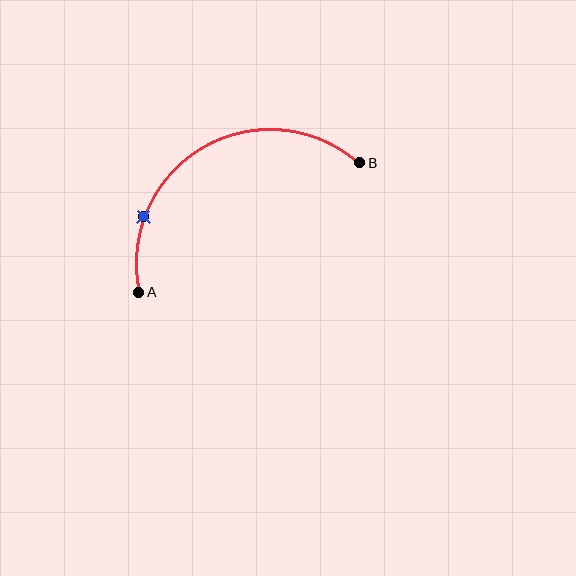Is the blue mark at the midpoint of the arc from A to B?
No. The blue mark lies on the arc but is closer to endpoint A. The arc midpoint would be at the point on the curve equidistant along the arc from both A and B.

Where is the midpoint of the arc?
The arc midpoint is the point on the curve farthest from the straight line joining A and B. It sits above that line.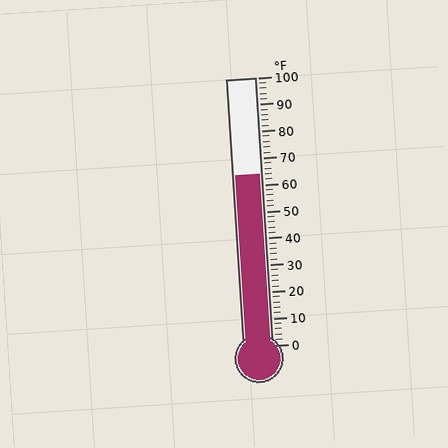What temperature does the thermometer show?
The thermometer shows approximately 64°F.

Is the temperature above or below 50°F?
The temperature is above 50°F.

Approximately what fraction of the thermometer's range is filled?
The thermometer is filled to approximately 65% of its range.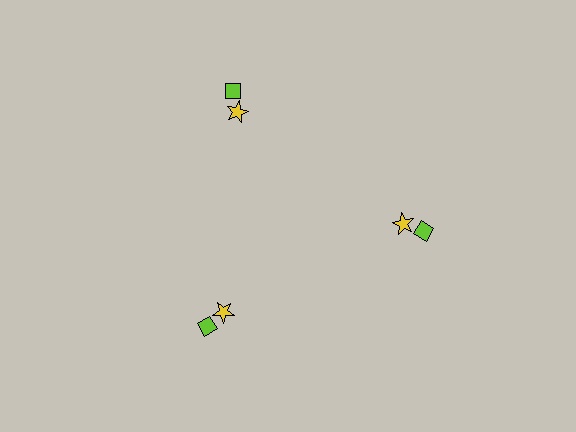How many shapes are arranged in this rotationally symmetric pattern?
There are 6 shapes, arranged in 3 groups of 2.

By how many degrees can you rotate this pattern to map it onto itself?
The pattern maps onto itself every 120 degrees of rotation.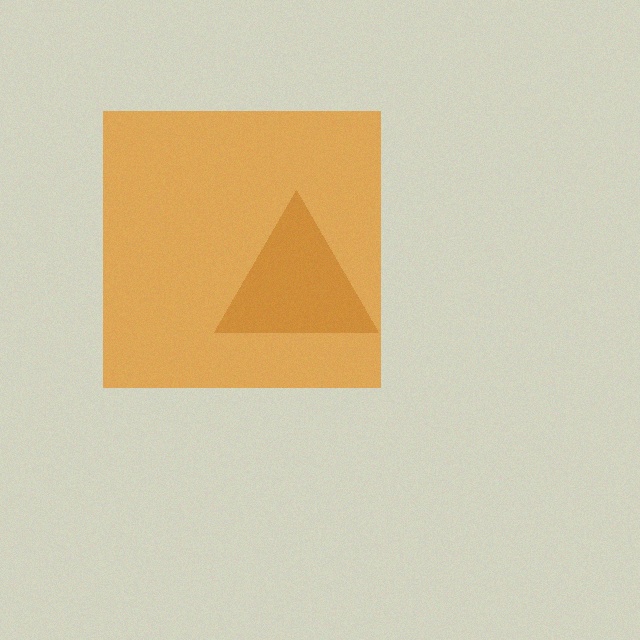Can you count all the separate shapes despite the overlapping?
Yes, there are 2 separate shapes.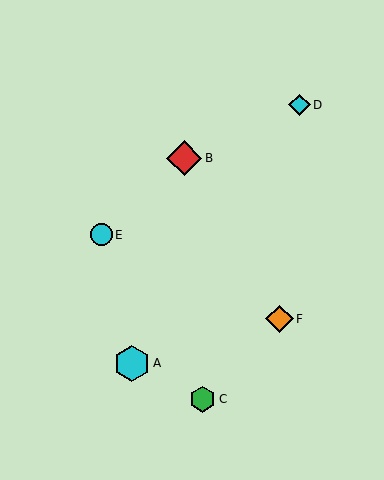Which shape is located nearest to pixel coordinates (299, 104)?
The cyan diamond (labeled D) at (299, 105) is nearest to that location.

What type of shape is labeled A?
Shape A is a cyan hexagon.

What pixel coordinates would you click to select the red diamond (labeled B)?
Click at (184, 158) to select the red diamond B.